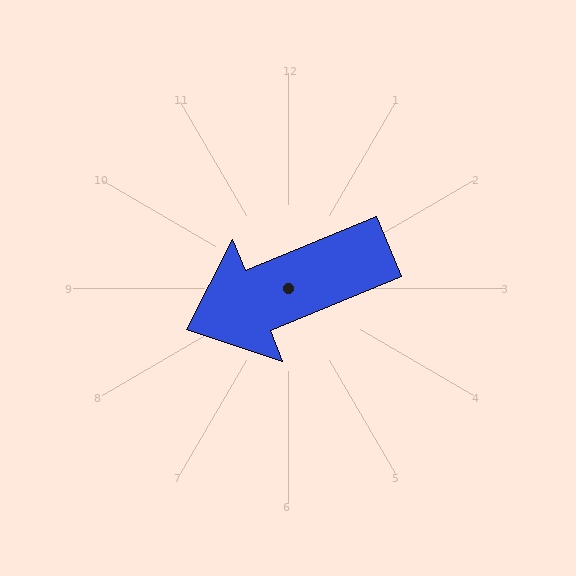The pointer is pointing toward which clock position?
Roughly 8 o'clock.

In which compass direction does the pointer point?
West.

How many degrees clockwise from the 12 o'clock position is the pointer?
Approximately 248 degrees.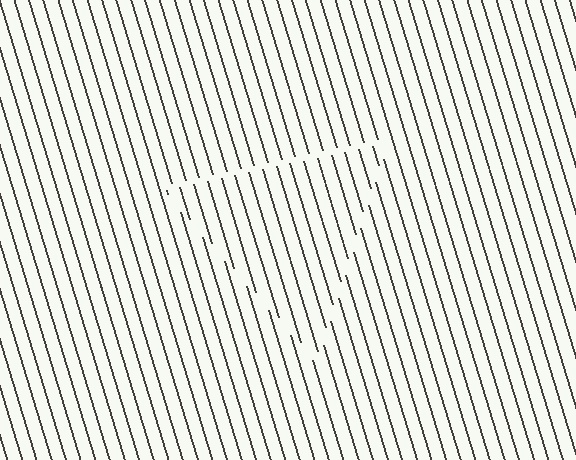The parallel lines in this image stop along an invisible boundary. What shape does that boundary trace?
An illusory triangle. The interior of the shape contains the same grating, shifted by half a period — the contour is defined by the phase discontinuity where line-ends from the inner and outer gratings abut.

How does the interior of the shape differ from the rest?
The interior of the shape contains the same grating, shifted by half a period — the contour is defined by the phase discontinuity where line-ends from the inner and outer gratings abut.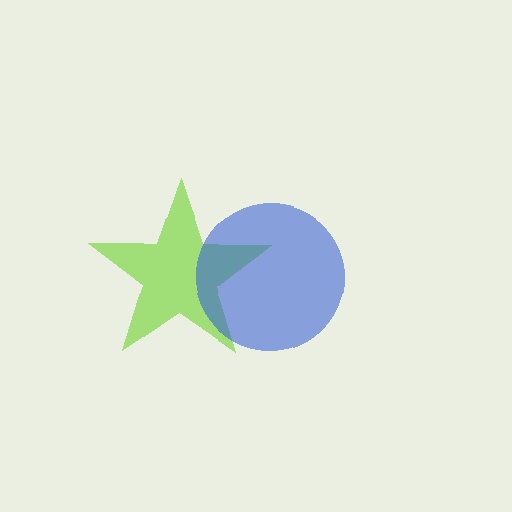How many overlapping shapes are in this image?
There are 2 overlapping shapes in the image.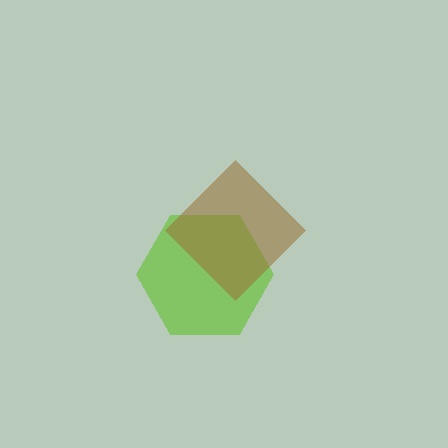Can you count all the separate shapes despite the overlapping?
Yes, there are 2 separate shapes.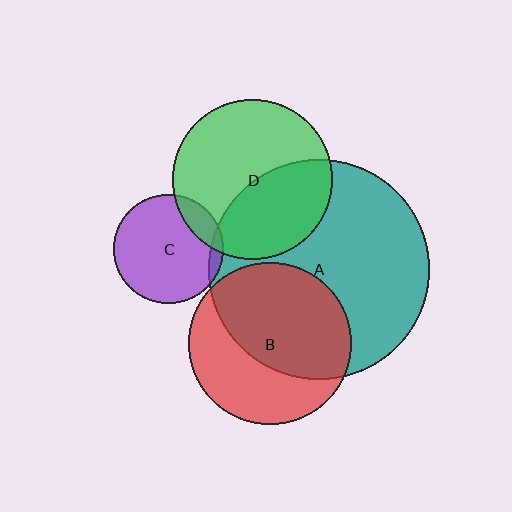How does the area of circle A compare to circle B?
Approximately 1.8 times.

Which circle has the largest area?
Circle A (teal).